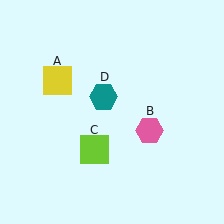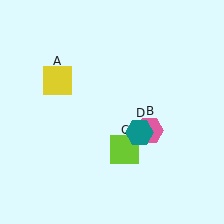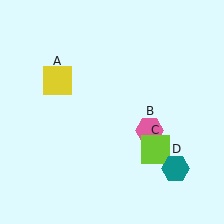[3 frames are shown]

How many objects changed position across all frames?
2 objects changed position: lime square (object C), teal hexagon (object D).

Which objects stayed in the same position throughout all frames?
Yellow square (object A) and pink hexagon (object B) remained stationary.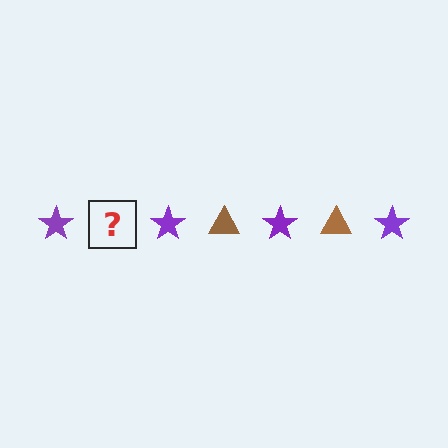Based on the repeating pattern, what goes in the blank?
The blank should be a brown triangle.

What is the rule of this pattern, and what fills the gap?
The rule is that the pattern alternates between purple star and brown triangle. The gap should be filled with a brown triangle.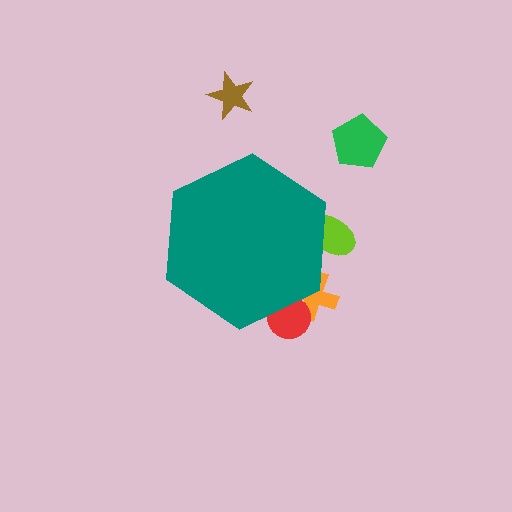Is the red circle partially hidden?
Yes, the red circle is partially hidden behind the teal hexagon.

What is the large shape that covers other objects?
A teal hexagon.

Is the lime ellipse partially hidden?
Yes, the lime ellipse is partially hidden behind the teal hexagon.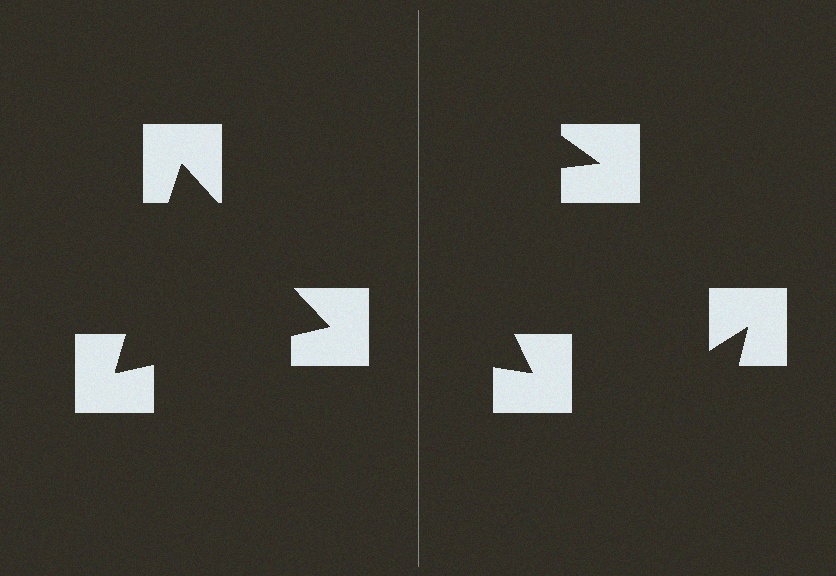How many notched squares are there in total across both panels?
6 — 3 on each side.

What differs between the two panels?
The notched squares are positioned identically on both sides; only the wedge orientations differ. On the left they align to a triangle; on the right they are misaligned.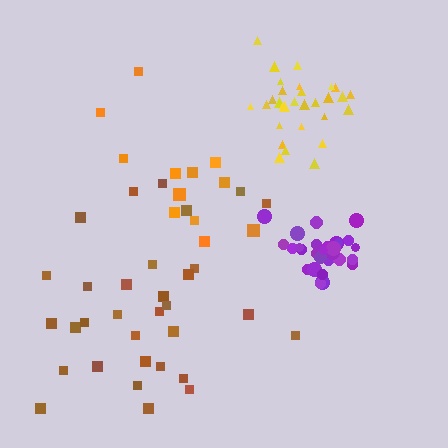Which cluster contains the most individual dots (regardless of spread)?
Brown (32).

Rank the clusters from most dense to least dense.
purple, yellow, brown, orange.